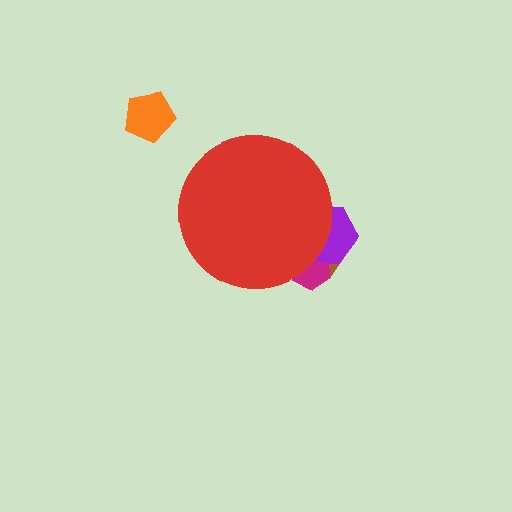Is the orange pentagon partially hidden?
No, the orange pentagon is fully visible.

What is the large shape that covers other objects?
A red circle.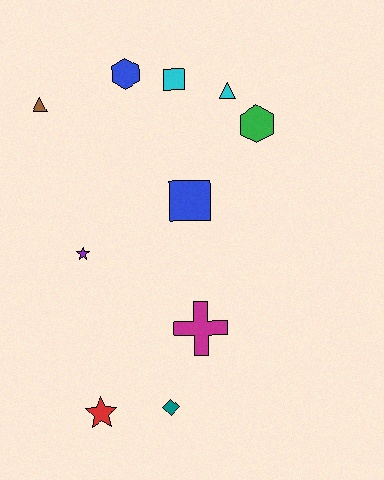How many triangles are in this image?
There are 2 triangles.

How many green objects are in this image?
There is 1 green object.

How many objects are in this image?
There are 10 objects.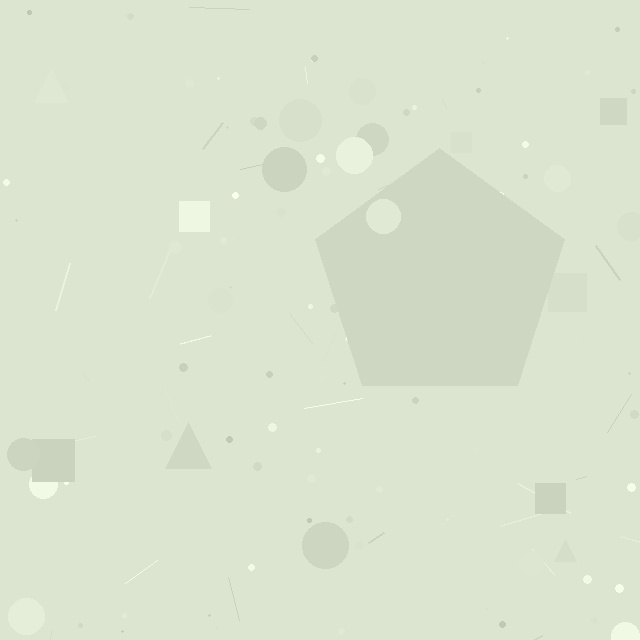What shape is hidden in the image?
A pentagon is hidden in the image.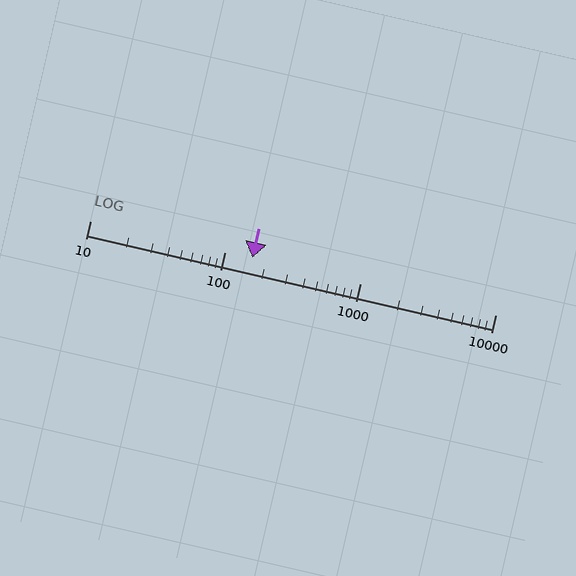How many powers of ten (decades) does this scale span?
The scale spans 3 decades, from 10 to 10000.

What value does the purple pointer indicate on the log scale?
The pointer indicates approximately 160.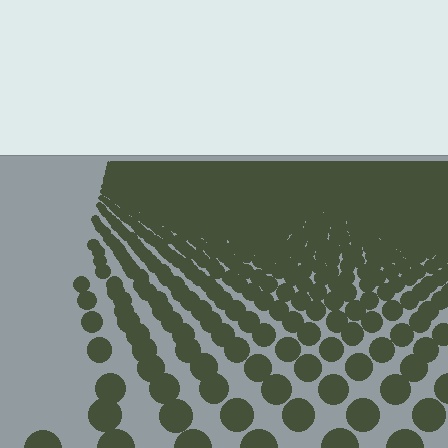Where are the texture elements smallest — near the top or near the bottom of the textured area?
Near the top.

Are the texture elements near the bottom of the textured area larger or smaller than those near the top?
Larger. Near the bottom, elements are closer to the viewer and appear at a bigger on-screen size.